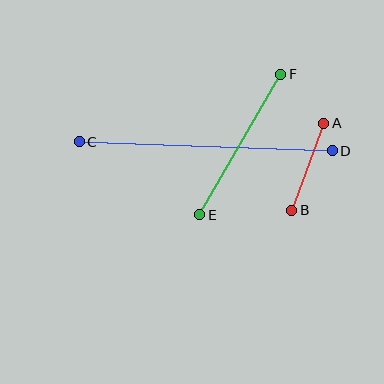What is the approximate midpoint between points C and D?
The midpoint is at approximately (206, 146) pixels.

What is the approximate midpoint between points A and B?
The midpoint is at approximately (308, 167) pixels.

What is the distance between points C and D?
The distance is approximately 253 pixels.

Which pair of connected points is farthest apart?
Points C and D are farthest apart.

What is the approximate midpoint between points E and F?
The midpoint is at approximately (240, 145) pixels.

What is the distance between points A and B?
The distance is approximately 93 pixels.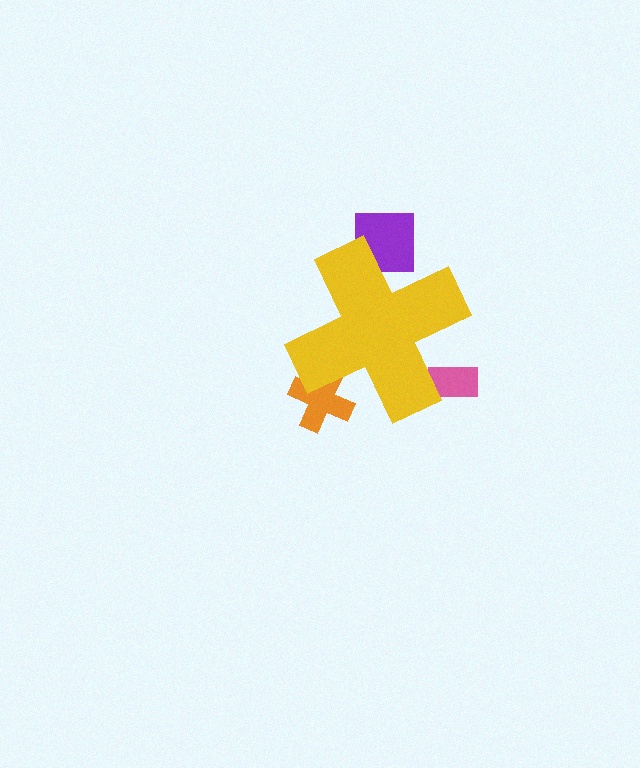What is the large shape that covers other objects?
A yellow cross.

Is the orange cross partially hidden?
Yes, the orange cross is partially hidden behind the yellow cross.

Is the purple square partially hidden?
Yes, the purple square is partially hidden behind the yellow cross.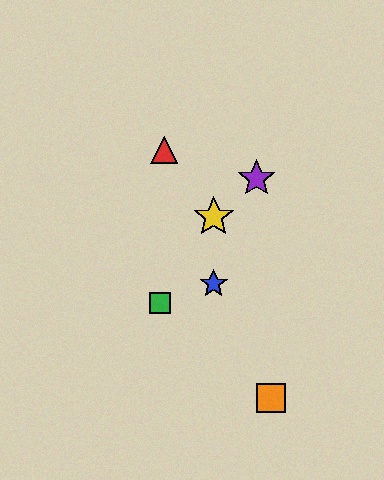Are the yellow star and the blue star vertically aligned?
Yes, both are at x≈214.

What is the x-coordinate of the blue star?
The blue star is at x≈214.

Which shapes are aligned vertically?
The blue star, the yellow star are aligned vertically.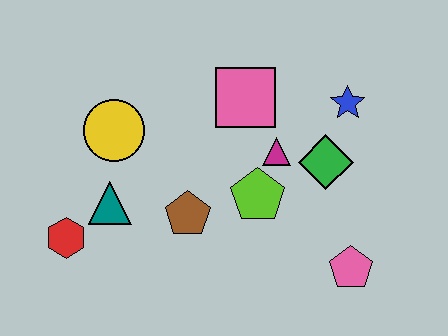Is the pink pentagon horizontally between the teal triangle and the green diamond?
No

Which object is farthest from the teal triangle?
The blue star is farthest from the teal triangle.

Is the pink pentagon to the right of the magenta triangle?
Yes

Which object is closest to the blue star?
The green diamond is closest to the blue star.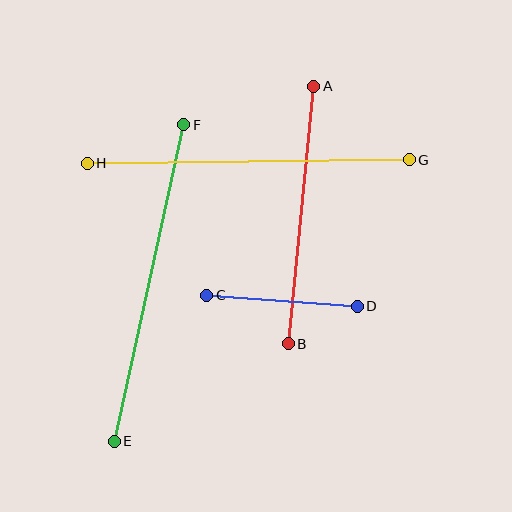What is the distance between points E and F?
The distance is approximately 324 pixels.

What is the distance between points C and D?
The distance is approximately 151 pixels.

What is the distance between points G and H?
The distance is approximately 322 pixels.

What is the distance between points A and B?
The distance is approximately 259 pixels.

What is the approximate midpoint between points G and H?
The midpoint is at approximately (248, 161) pixels.